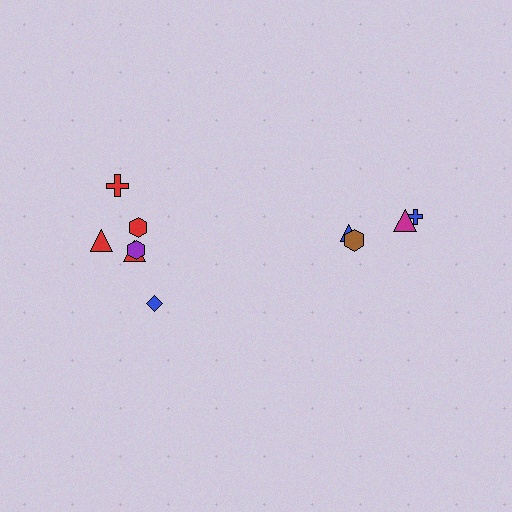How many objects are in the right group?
There are 4 objects.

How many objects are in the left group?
There are 6 objects.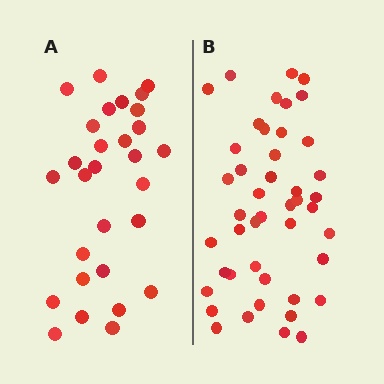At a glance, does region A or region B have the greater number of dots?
Region B (the right region) has more dots.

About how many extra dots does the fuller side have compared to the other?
Region B has approximately 15 more dots than region A.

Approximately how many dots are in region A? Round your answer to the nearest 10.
About 30 dots. (The exact count is 29, which rounds to 30.)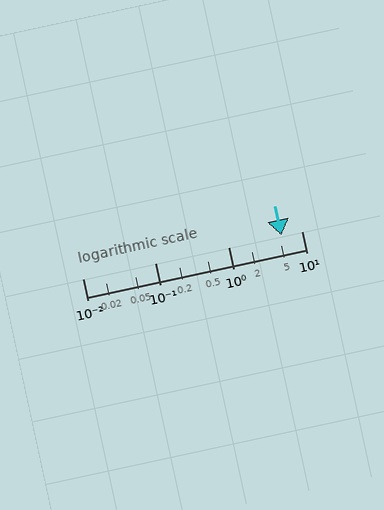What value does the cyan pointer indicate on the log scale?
The pointer indicates approximately 5.3.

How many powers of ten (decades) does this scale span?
The scale spans 3 decades, from 0.01 to 10.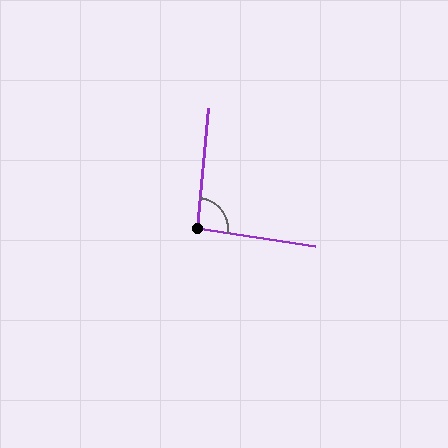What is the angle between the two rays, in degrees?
Approximately 93 degrees.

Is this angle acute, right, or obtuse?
It is approximately a right angle.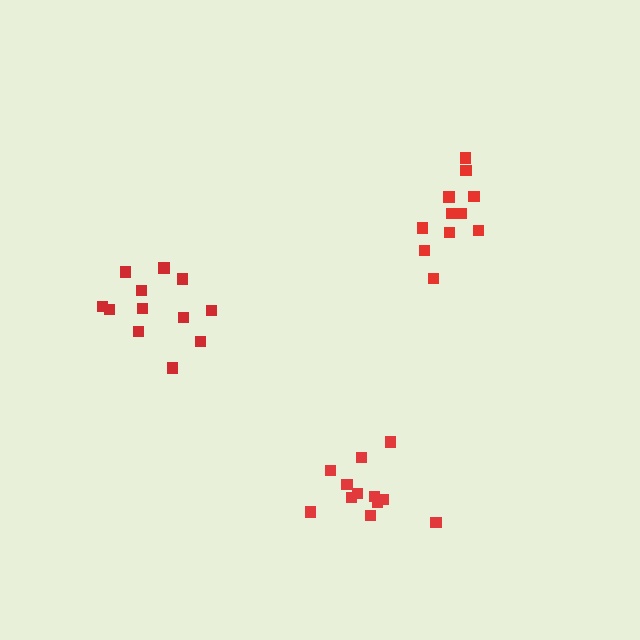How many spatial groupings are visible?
There are 3 spatial groupings.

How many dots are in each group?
Group 1: 12 dots, Group 2: 11 dots, Group 3: 12 dots (35 total).